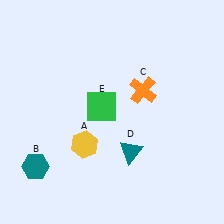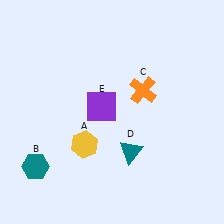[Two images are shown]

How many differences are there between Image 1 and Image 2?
There is 1 difference between the two images.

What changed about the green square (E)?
In Image 1, E is green. In Image 2, it changed to purple.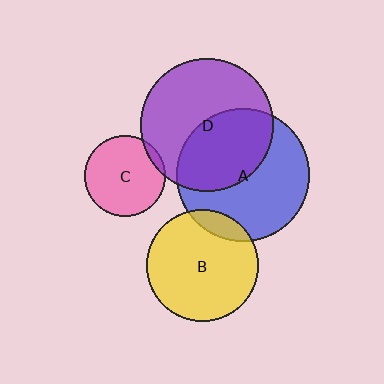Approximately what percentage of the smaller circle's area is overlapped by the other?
Approximately 10%.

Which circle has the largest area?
Circle D (purple).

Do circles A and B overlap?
Yes.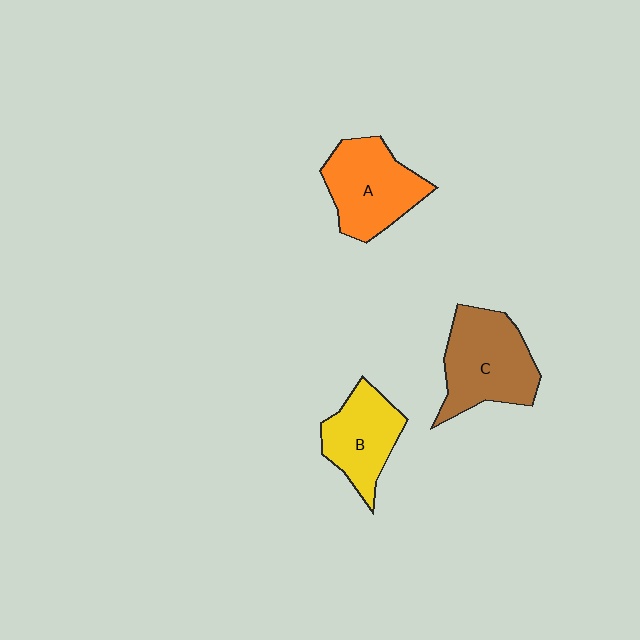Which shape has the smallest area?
Shape B (yellow).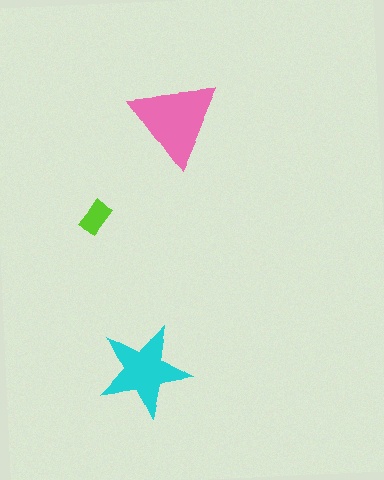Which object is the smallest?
The lime rectangle.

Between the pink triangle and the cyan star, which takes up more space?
The pink triangle.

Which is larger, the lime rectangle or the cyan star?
The cyan star.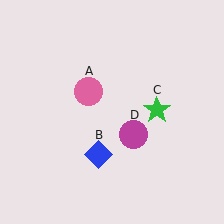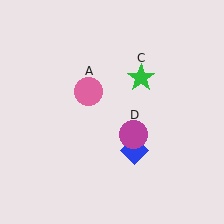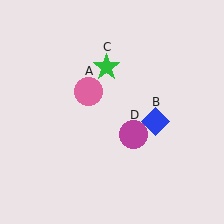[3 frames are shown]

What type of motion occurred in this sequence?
The blue diamond (object B), green star (object C) rotated counterclockwise around the center of the scene.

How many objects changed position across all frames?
2 objects changed position: blue diamond (object B), green star (object C).